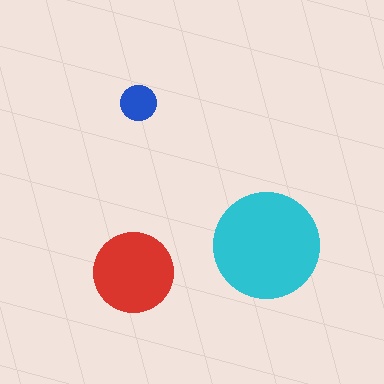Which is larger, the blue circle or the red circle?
The red one.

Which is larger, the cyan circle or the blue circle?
The cyan one.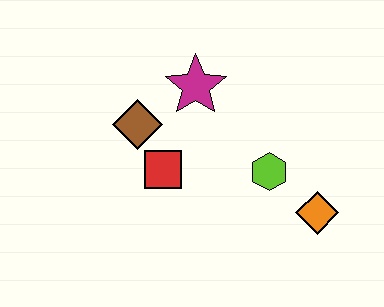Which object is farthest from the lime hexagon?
The brown diamond is farthest from the lime hexagon.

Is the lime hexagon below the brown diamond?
Yes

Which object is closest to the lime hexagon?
The orange diamond is closest to the lime hexagon.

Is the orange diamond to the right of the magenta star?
Yes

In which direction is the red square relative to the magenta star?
The red square is below the magenta star.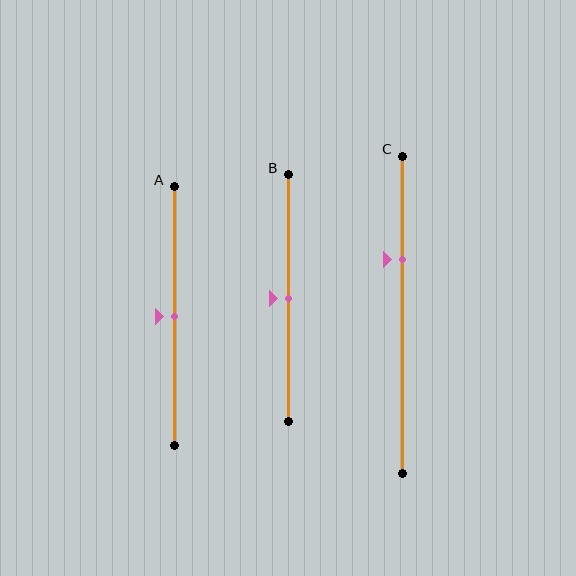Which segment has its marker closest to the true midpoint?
Segment A has its marker closest to the true midpoint.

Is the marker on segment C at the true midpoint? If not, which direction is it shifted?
No, the marker on segment C is shifted upward by about 17% of the segment length.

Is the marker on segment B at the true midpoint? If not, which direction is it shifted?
Yes, the marker on segment B is at the true midpoint.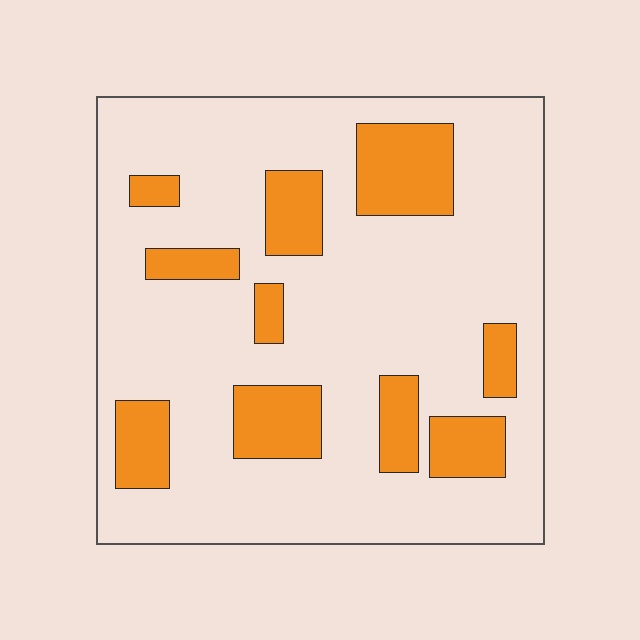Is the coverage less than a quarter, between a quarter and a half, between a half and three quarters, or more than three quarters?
Less than a quarter.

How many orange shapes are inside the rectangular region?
10.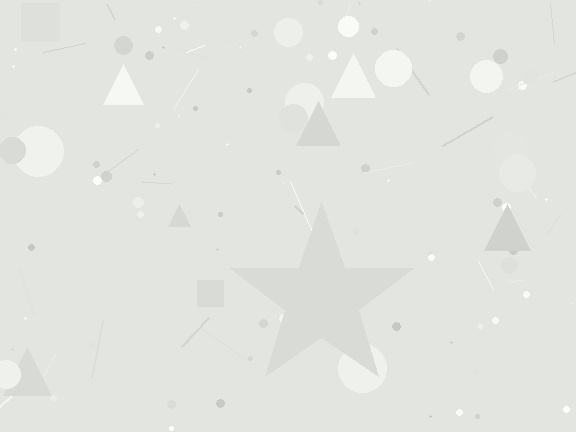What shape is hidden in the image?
A star is hidden in the image.